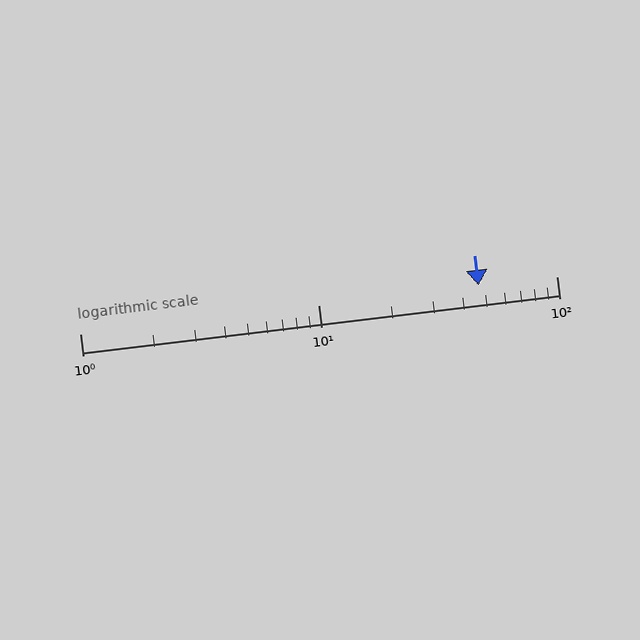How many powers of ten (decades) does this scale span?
The scale spans 2 decades, from 1 to 100.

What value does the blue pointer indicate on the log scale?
The pointer indicates approximately 47.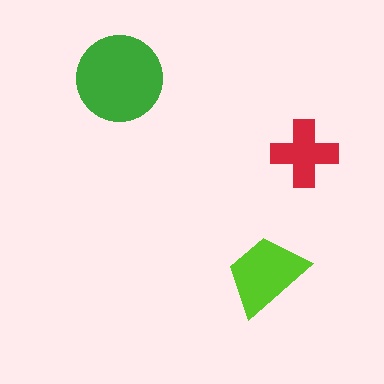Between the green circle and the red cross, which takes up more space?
The green circle.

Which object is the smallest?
The red cross.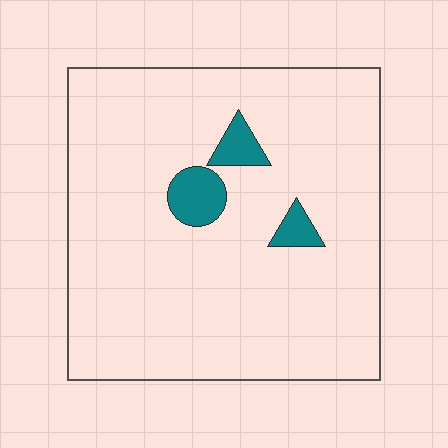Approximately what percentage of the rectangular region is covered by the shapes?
Approximately 5%.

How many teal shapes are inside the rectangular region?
3.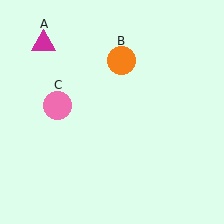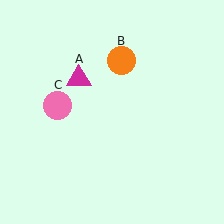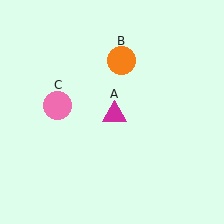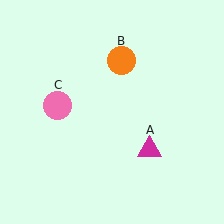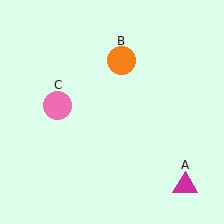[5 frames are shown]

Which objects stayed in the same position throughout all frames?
Orange circle (object B) and pink circle (object C) remained stationary.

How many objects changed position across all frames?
1 object changed position: magenta triangle (object A).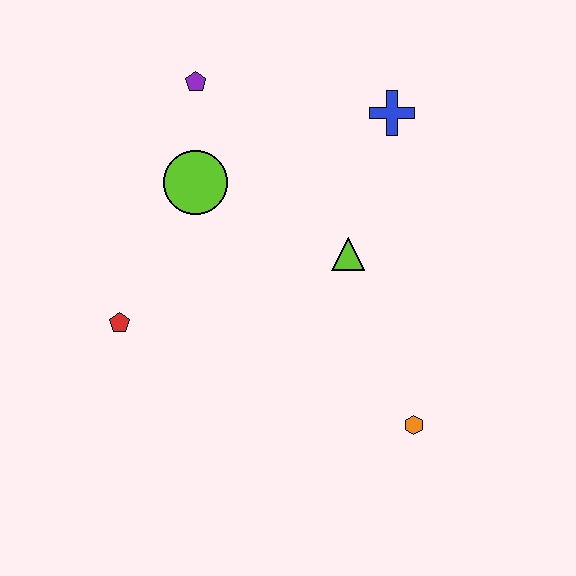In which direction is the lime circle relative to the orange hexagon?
The lime circle is above the orange hexagon.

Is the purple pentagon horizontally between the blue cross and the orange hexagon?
No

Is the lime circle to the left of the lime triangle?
Yes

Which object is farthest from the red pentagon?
The blue cross is farthest from the red pentagon.